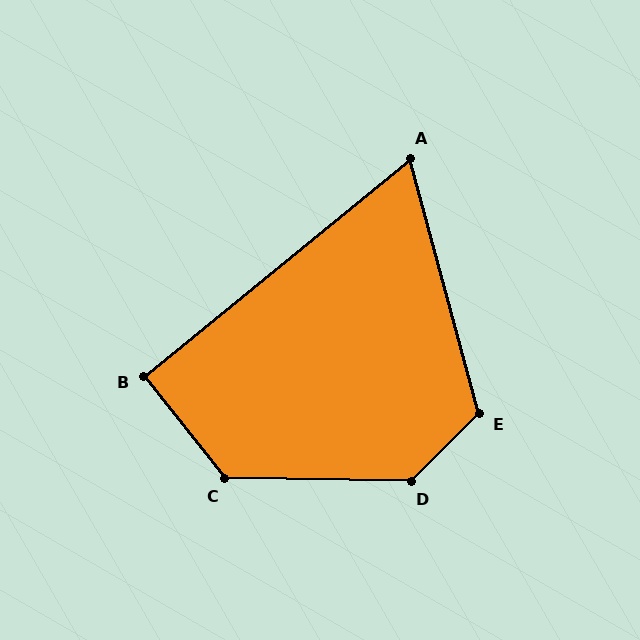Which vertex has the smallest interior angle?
A, at approximately 66 degrees.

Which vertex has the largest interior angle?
D, at approximately 135 degrees.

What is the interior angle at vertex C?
Approximately 129 degrees (obtuse).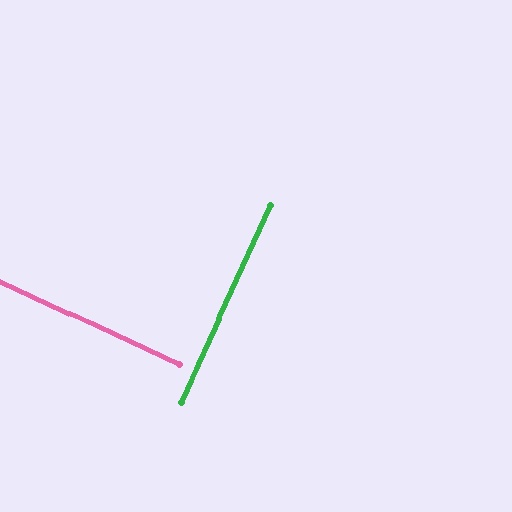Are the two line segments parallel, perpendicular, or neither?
Perpendicular — they meet at approximately 90°.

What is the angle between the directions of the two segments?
Approximately 90 degrees.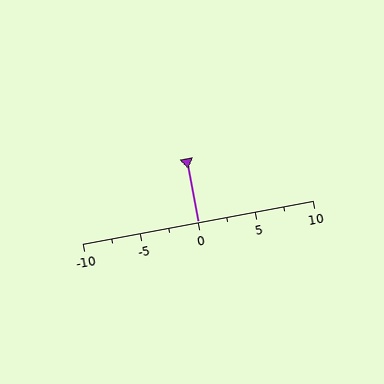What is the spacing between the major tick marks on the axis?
The major ticks are spaced 5 apart.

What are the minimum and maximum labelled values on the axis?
The axis runs from -10 to 10.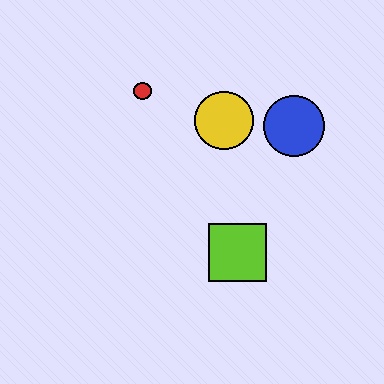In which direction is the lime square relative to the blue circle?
The lime square is below the blue circle.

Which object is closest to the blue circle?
The yellow circle is closest to the blue circle.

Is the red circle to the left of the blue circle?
Yes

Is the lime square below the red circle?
Yes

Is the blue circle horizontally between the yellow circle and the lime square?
No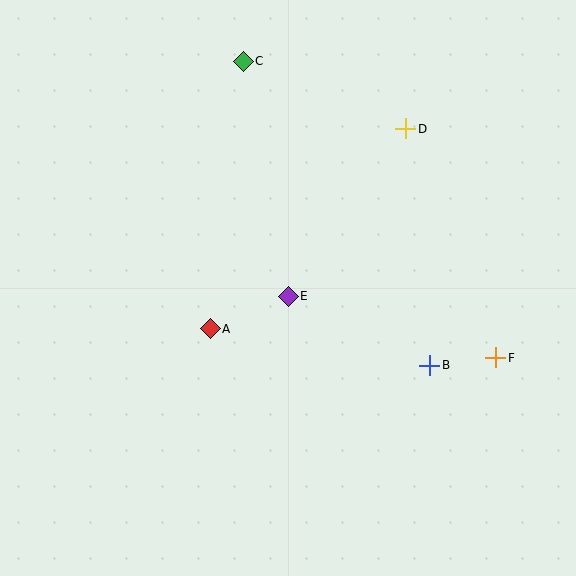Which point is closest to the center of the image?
Point E at (288, 296) is closest to the center.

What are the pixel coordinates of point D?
Point D is at (406, 129).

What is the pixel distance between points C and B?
The distance between C and B is 356 pixels.